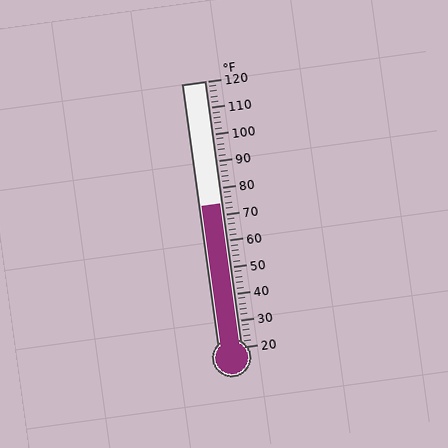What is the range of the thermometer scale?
The thermometer scale ranges from 20°F to 120°F.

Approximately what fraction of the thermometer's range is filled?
The thermometer is filled to approximately 55% of its range.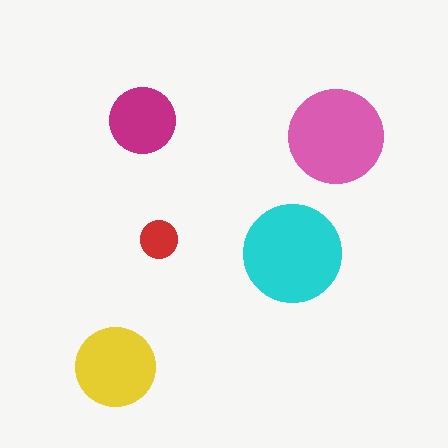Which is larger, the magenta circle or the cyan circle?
The cyan one.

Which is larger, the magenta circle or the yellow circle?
The yellow one.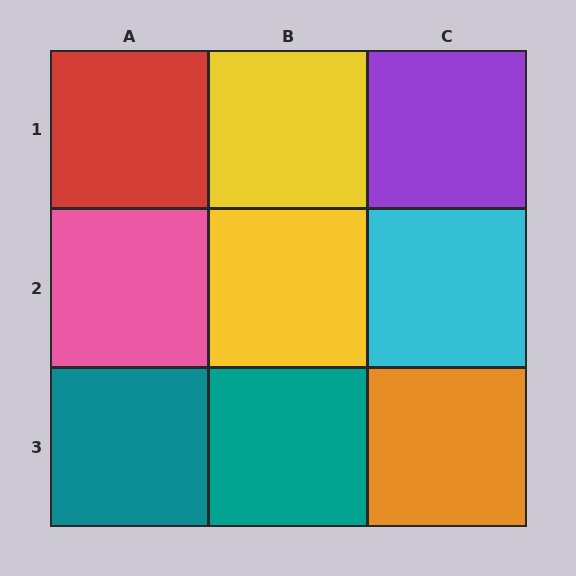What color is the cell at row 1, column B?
Yellow.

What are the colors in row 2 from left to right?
Pink, yellow, cyan.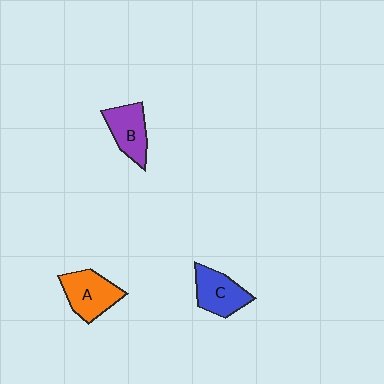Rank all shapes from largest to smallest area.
From largest to smallest: A (orange), C (blue), B (purple).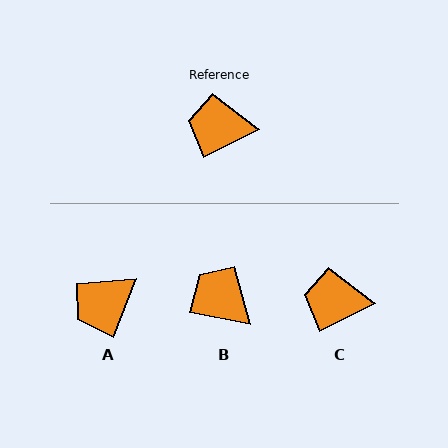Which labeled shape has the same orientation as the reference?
C.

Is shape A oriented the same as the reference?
No, it is off by about 42 degrees.